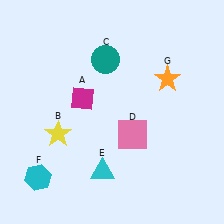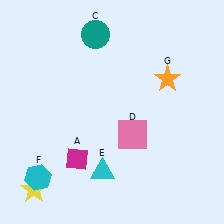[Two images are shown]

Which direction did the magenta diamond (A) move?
The magenta diamond (A) moved down.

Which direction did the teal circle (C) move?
The teal circle (C) moved up.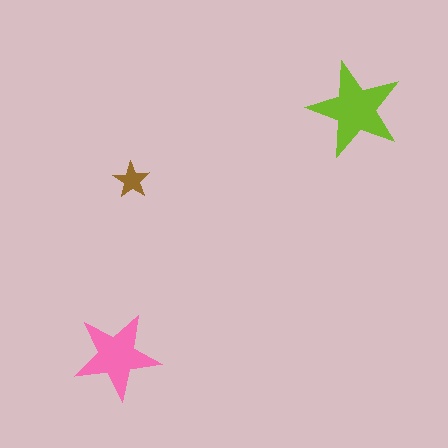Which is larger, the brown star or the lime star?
The lime one.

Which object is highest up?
The lime star is topmost.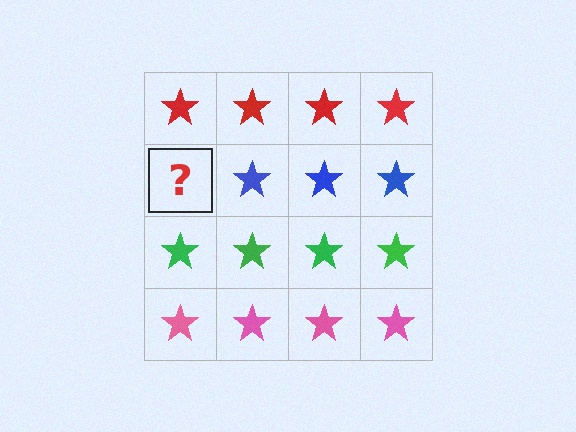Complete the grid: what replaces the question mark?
The question mark should be replaced with a blue star.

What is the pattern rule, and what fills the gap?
The rule is that each row has a consistent color. The gap should be filled with a blue star.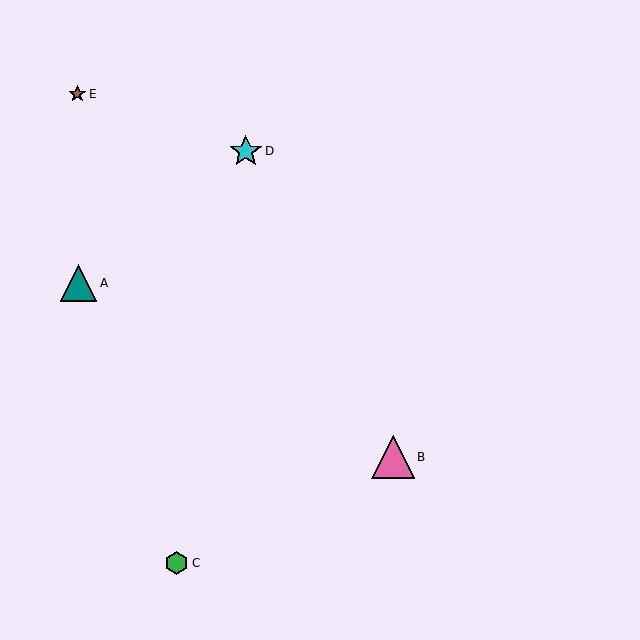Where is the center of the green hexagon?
The center of the green hexagon is at (177, 563).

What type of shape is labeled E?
Shape E is a brown star.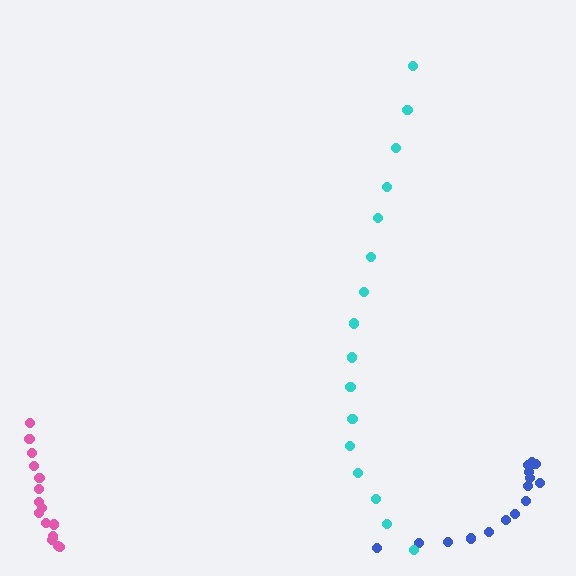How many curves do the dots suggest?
There are 3 distinct paths.